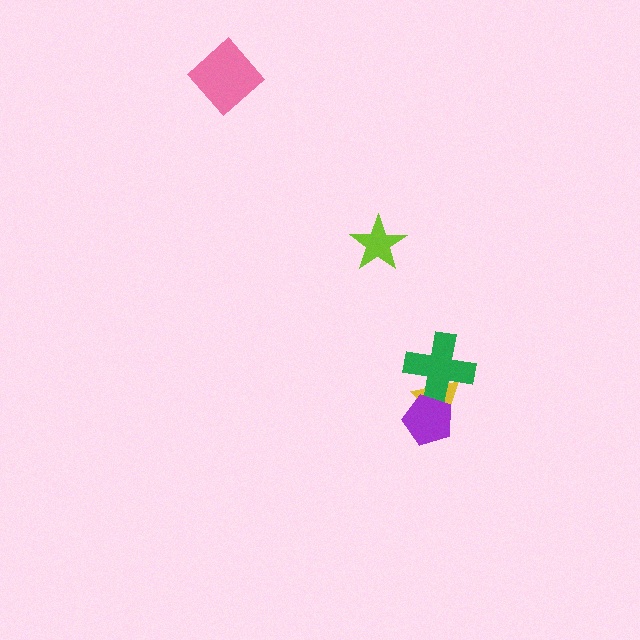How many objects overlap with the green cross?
2 objects overlap with the green cross.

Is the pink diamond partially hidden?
No, no other shape covers it.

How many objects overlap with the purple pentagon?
2 objects overlap with the purple pentagon.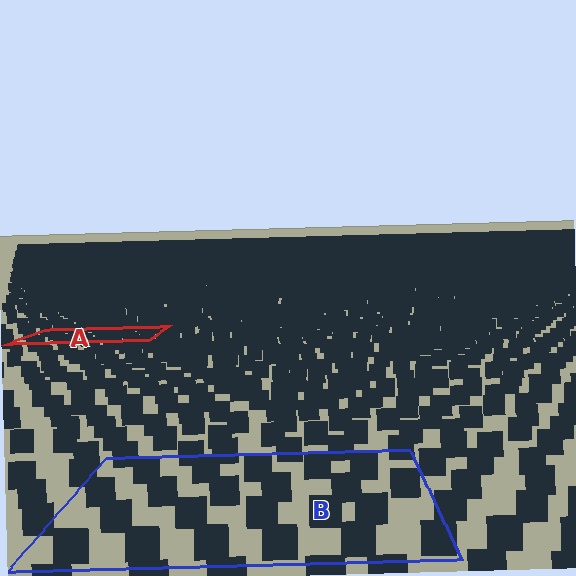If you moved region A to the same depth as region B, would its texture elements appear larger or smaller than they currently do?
They would appear larger. At a closer depth, the same texture elements are projected at a bigger on-screen size.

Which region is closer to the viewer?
Region B is closer. The texture elements there are larger and more spread out.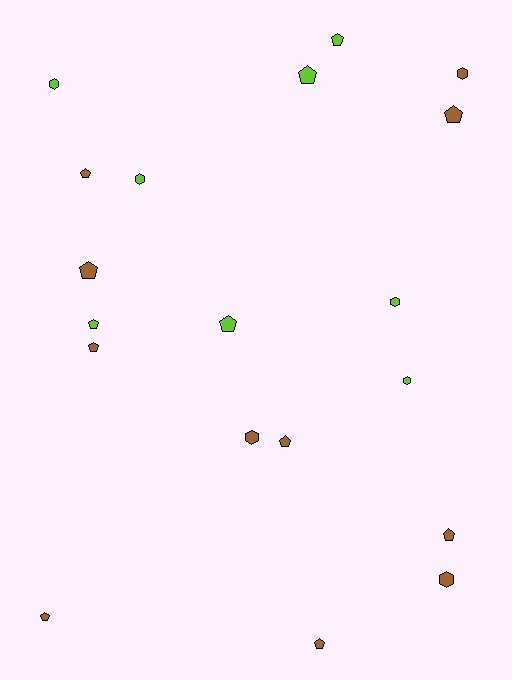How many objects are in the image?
There are 19 objects.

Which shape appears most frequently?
Pentagon, with 12 objects.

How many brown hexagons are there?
There are 3 brown hexagons.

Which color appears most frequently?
Brown, with 11 objects.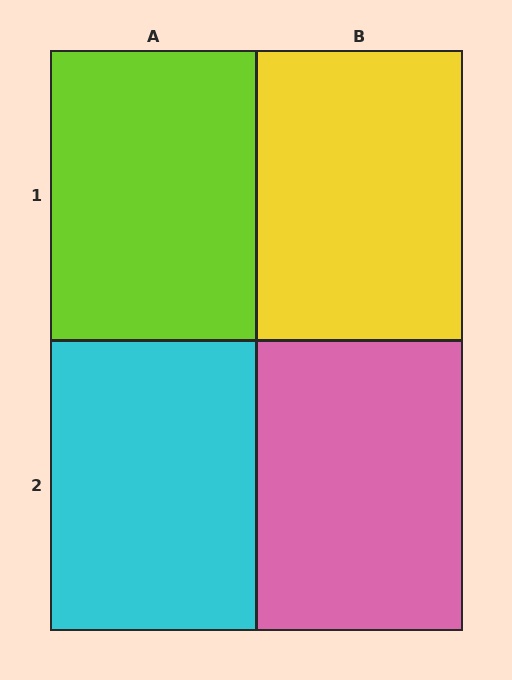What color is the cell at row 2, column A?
Cyan.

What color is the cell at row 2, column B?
Pink.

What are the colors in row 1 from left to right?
Lime, yellow.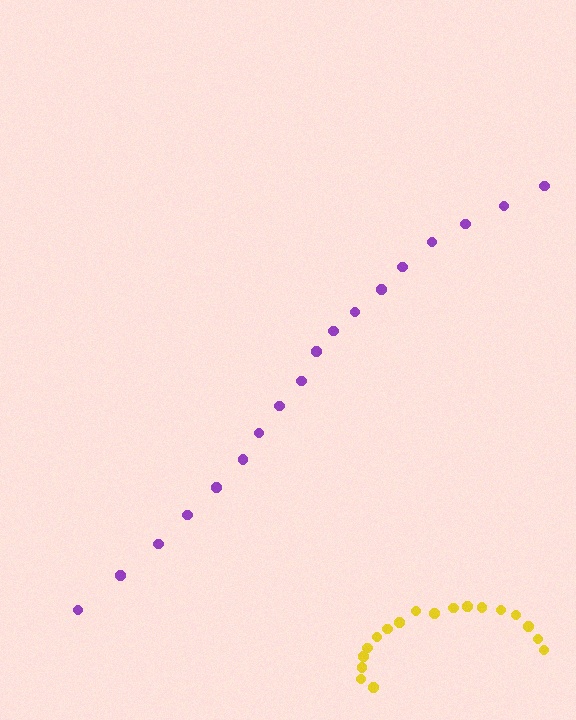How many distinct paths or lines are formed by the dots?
There are 2 distinct paths.